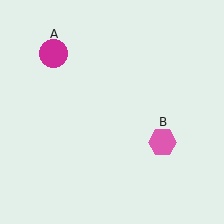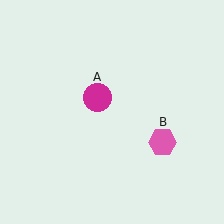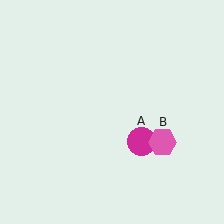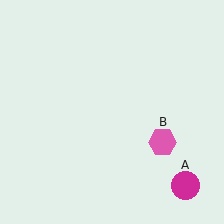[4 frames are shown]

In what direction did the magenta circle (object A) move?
The magenta circle (object A) moved down and to the right.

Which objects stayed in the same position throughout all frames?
Pink hexagon (object B) remained stationary.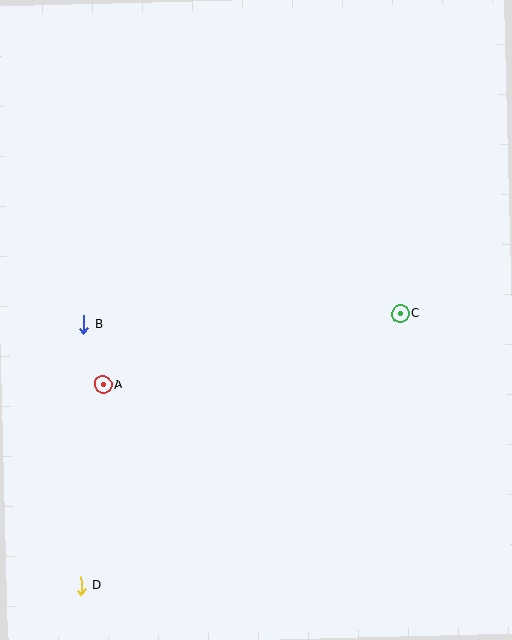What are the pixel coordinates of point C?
Point C is at (400, 314).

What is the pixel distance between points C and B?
The distance between C and B is 317 pixels.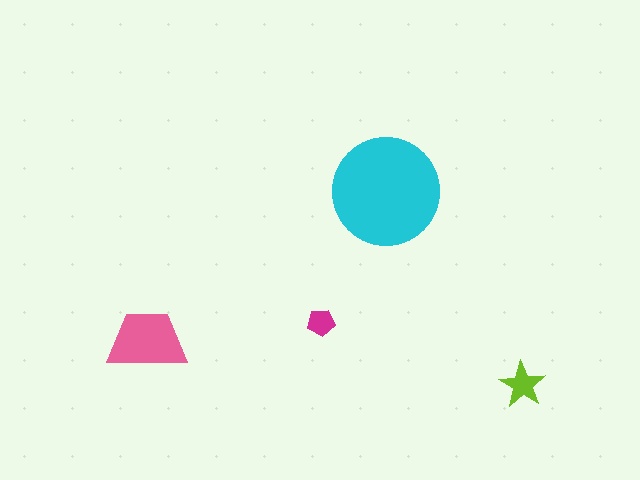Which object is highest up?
The cyan circle is topmost.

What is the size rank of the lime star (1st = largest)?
3rd.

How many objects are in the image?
There are 4 objects in the image.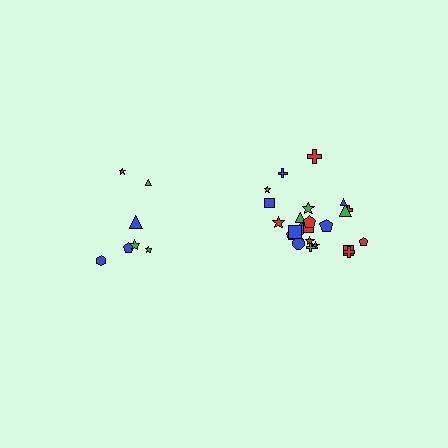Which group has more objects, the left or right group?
The right group.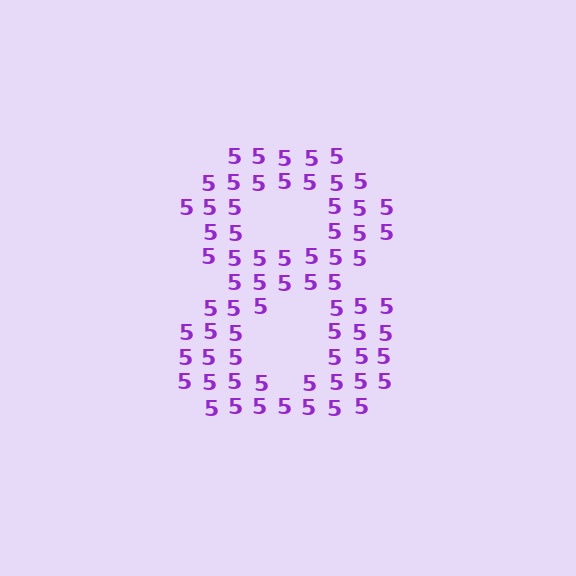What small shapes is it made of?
It is made of small digit 5's.